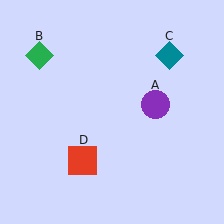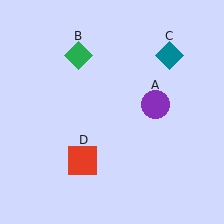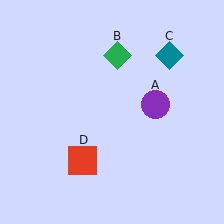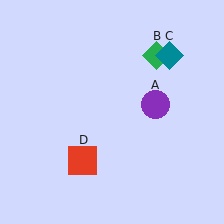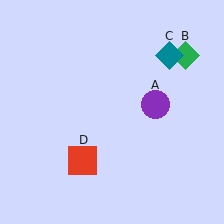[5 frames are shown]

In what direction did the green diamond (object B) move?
The green diamond (object B) moved right.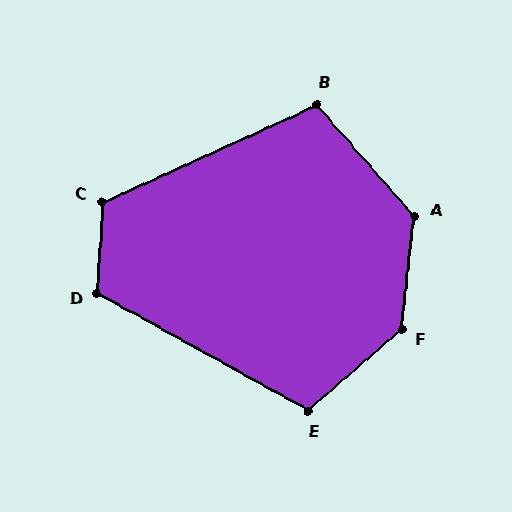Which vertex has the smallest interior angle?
B, at approximately 107 degrees.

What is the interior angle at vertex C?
Approximately 117 degrees (obtuse).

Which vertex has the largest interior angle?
F, at approximately 137 degrees.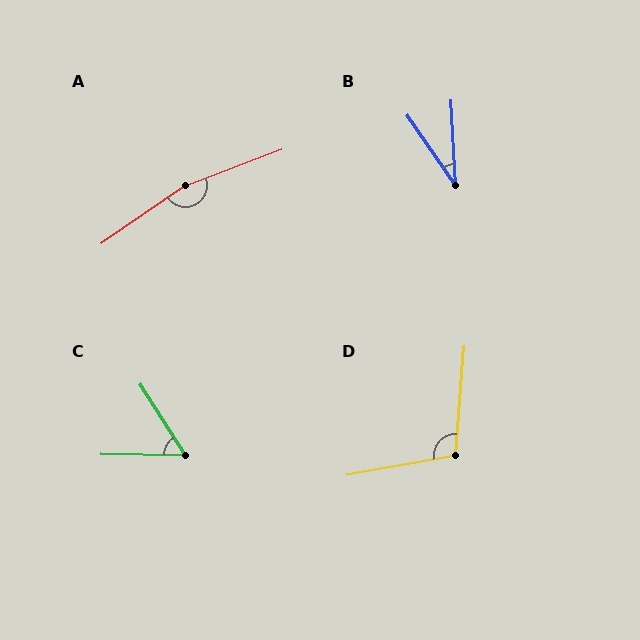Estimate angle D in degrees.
Approximately 105 degrees.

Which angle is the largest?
A, at approximately 166 degrees.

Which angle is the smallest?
B, at approximately 32 degrees.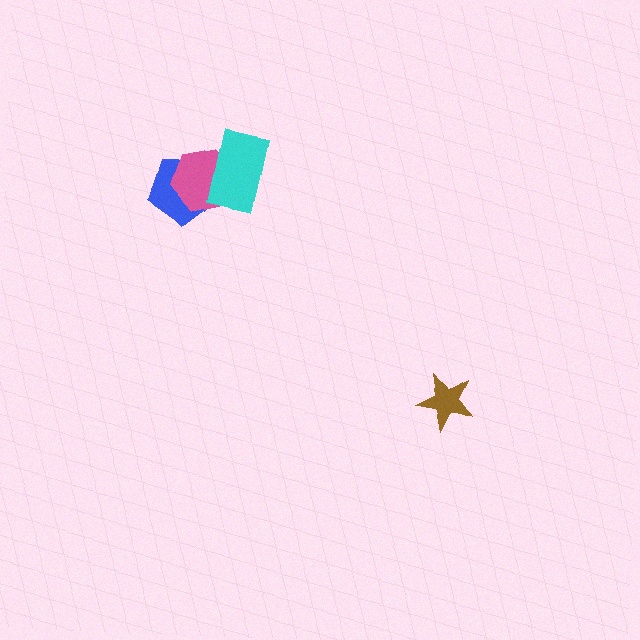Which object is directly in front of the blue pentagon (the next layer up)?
The pink hexagon is directly in front of the blue pentagon.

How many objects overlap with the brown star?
0 objects overlap with the brown star.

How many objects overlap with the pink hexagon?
2 objects overlap with the pink hexagon.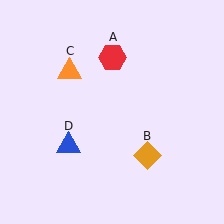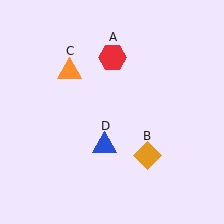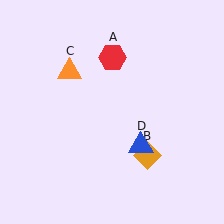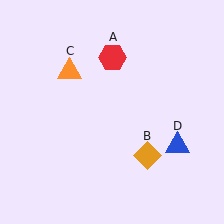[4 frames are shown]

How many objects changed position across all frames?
1 object changed position: blue triangle (object D).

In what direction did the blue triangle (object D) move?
The blue triangle (object D) moved right.